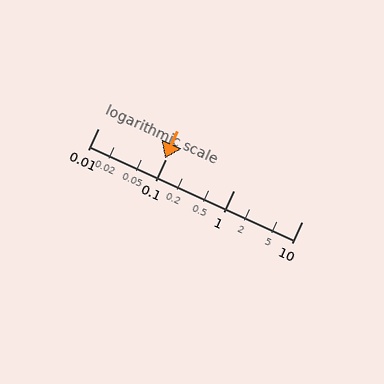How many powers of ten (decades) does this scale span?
The scale spans 3 decades, from 0.01 to 10.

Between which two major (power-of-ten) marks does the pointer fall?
The pointer is between 0.01 and 0.1.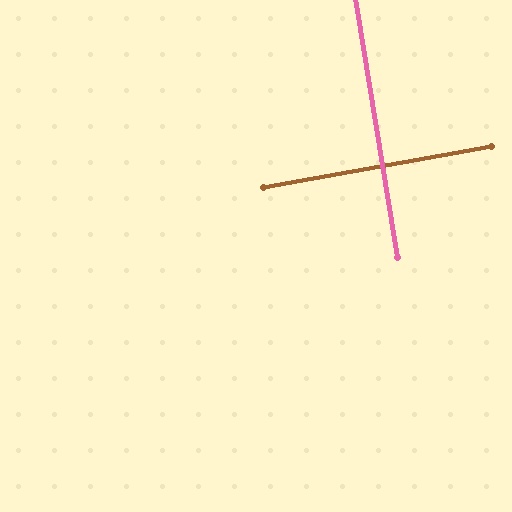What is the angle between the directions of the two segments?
Approximately 89 degrees.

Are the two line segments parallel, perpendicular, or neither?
Perpendicular — they meet at approximately 89°.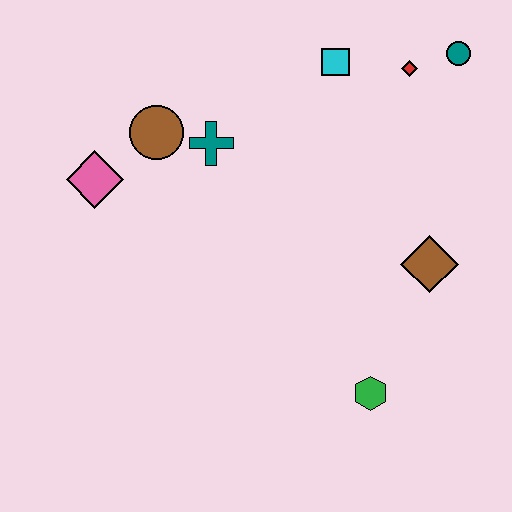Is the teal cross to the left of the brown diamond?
Yes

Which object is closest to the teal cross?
The brown circle is closest to the teal cross.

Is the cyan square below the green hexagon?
No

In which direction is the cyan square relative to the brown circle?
The cyan square is to the right of the brown circle.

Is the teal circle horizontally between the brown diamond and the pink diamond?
No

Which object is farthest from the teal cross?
The green hexagon is farthest from the teal cross.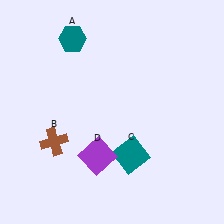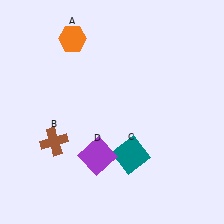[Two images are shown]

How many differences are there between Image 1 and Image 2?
There is 1 difference between the two images.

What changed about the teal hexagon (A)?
In Image 1, A is teal. In Image 2, it changed to orange.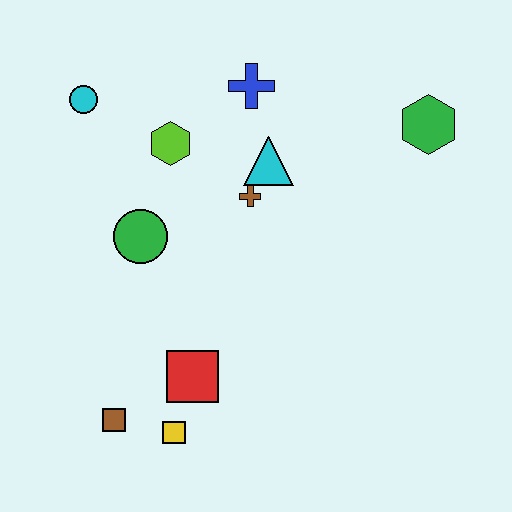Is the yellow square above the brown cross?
No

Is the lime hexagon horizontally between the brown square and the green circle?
No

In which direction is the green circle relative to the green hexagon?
The green circle is to the left of the green hexagon.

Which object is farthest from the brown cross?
The brown square is farthest from the brown cross.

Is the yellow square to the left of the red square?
Yes